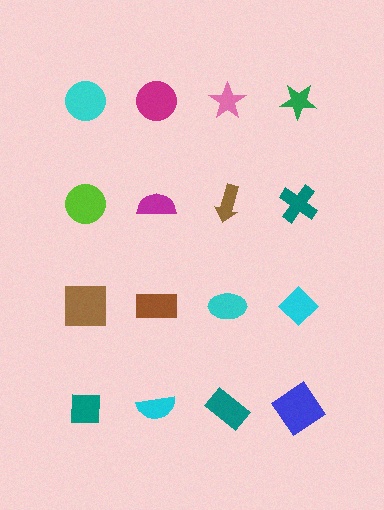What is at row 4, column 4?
A blue diamond.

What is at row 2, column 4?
A teal cross.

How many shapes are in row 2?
4 shapes.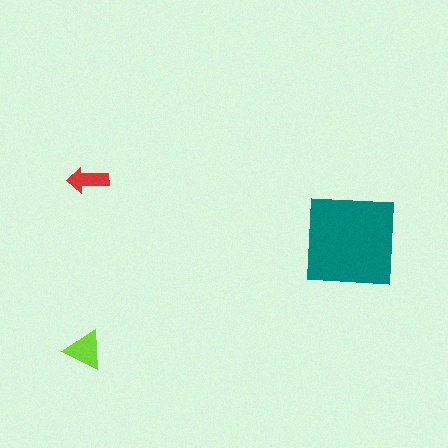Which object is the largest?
The teal square.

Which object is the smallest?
The red arrow.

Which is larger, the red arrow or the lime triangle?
The lime triangle.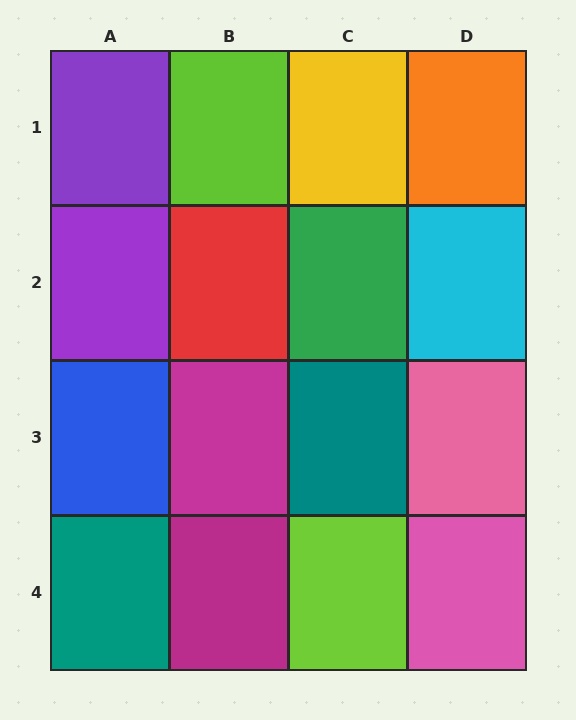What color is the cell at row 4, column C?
Lime.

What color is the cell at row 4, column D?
Pink.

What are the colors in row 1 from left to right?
Purple, lime, yellow, orange.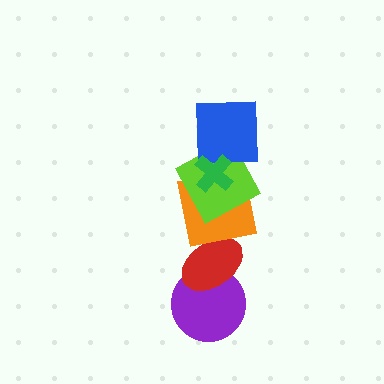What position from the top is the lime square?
The lime square is 3rd from the top.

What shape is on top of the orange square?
The lime square is on top of the orange square.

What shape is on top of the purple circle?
The red ellipse is on top of the purple circle.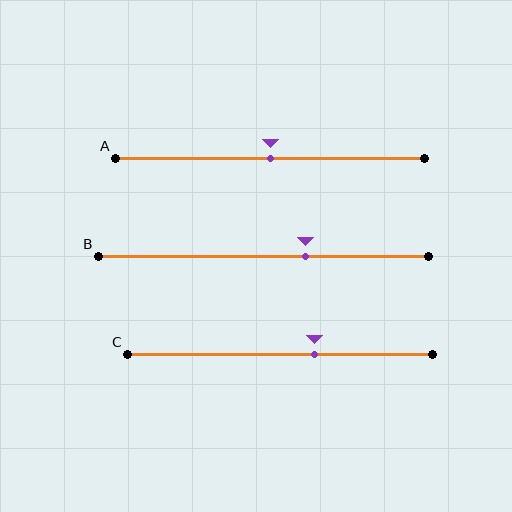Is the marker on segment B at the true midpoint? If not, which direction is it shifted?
No, the marker on segment B is shifted to the right by about 13% of the segment length.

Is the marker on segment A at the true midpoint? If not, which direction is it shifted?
Yes, the marker on segment A is at the true midpoint.